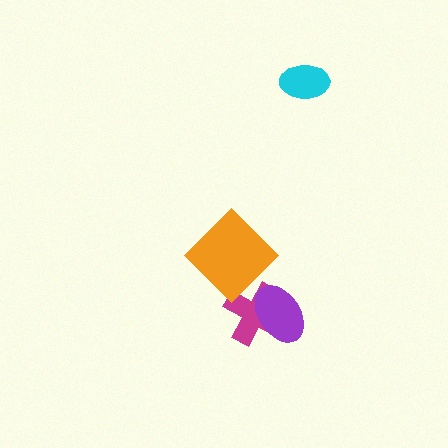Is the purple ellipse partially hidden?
No, no other shape covers it.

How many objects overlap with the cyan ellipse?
0 objects overlap with the cyan ellipse.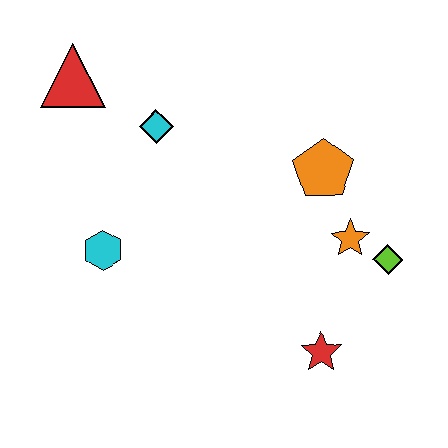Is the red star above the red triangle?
No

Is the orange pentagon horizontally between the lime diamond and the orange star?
No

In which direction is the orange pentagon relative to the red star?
The orange pentagon is above the red star.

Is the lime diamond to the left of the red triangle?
No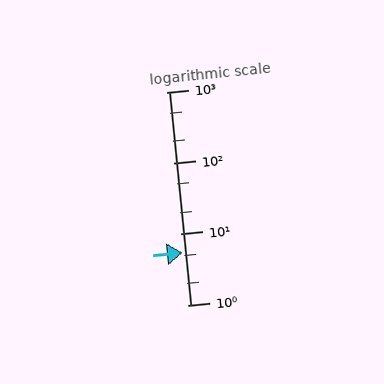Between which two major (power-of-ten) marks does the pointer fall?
The pointer is between 1 and 10.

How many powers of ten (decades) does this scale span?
The scale spans 3 decades, from 1 to 1000.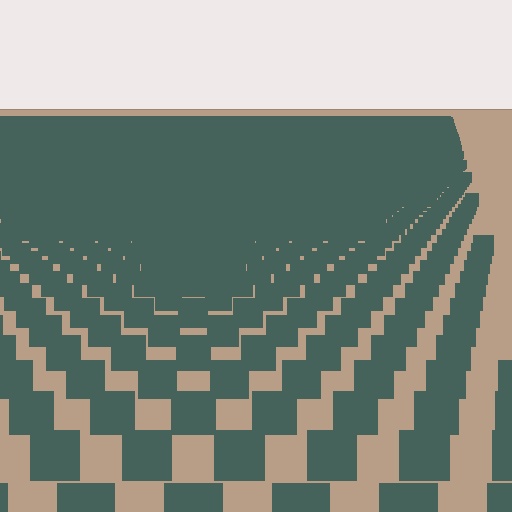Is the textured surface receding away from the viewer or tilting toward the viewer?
The surface is receding away from the viewer. Texture elements get smaller and denser toward the top.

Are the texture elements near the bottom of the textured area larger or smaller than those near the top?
Larger. Near the bottom, elements are closer to the viewer and appear at a bigger on-screen size.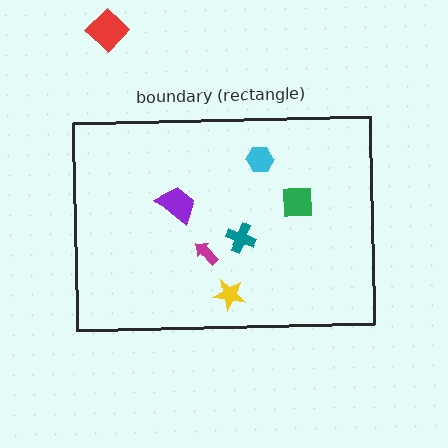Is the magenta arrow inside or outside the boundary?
Inside.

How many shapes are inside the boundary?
6 inside, 1 outside.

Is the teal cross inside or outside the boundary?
Inside.